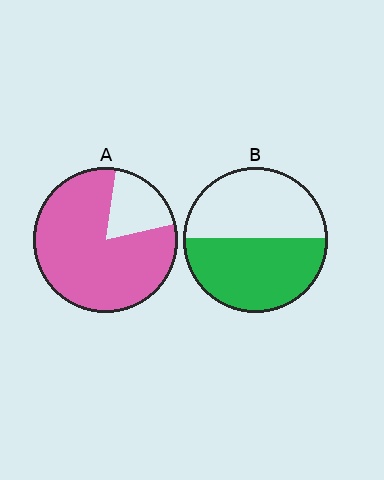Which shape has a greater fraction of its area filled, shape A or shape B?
Shape A.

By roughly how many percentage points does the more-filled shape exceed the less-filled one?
By roughly 30 percentage points (A over B).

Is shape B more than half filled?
Roughly half.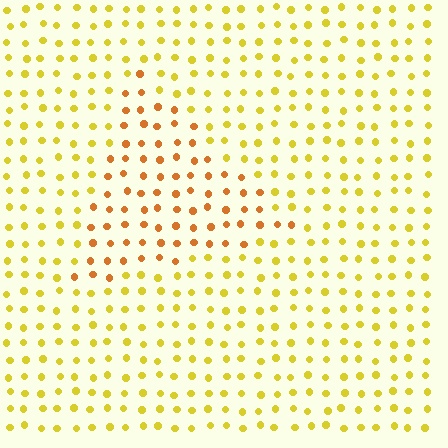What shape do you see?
I see a triangle.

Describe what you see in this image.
The image is filled with small yellow elements in a uniform arrangement. A triangle-shaped region is visible where the elements are tinted to a slightly different hue, forming a subtle color boundary.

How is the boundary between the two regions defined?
The boundary is defined purely by a slight shift in hue (about 31 degrees). Spacing, size, and orientation are identical on both sides.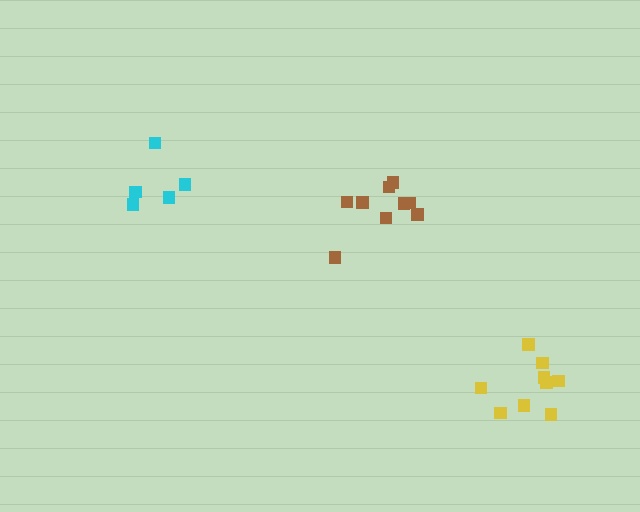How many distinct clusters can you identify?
There are 3 distinct clusters.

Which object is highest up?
The cyan cluster is topmost.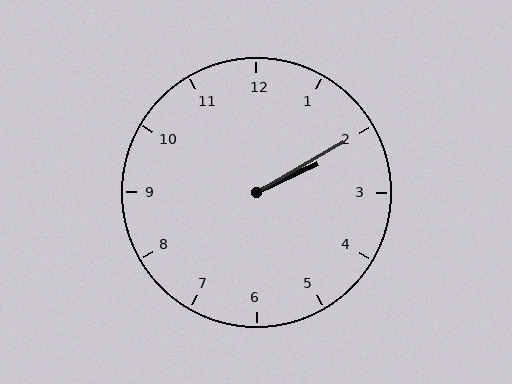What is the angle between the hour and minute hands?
Approximately 5 degrees.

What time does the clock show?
2:10.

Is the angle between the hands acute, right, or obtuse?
It is acute.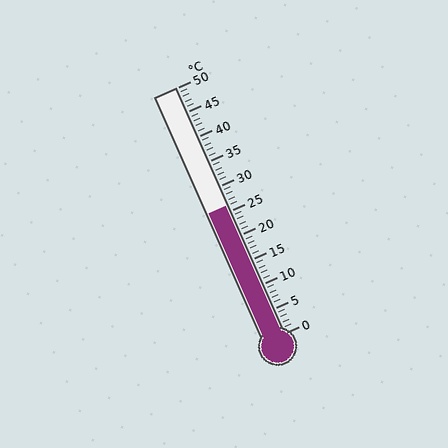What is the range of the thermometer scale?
The thermometer scale ranges from 0°C to 50°C.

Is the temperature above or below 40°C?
The temperature is below 40°C.